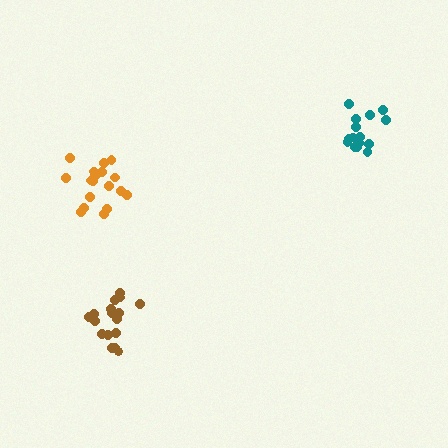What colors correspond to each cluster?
The clusters are colored: orange, teal, brown.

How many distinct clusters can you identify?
There are 3 distinct clusters.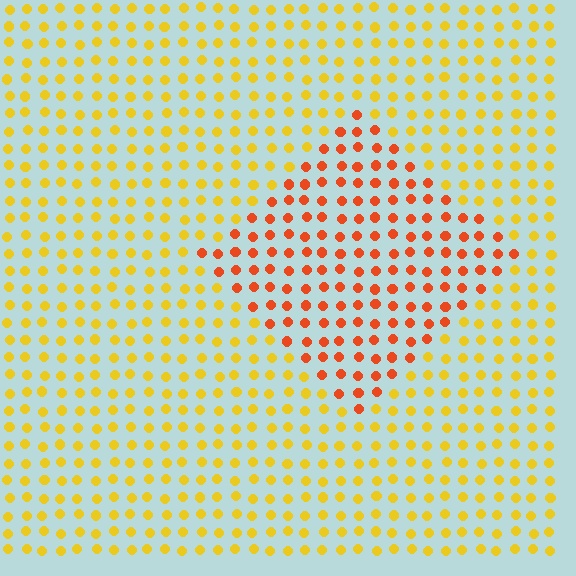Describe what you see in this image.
The image is filled with small yellow elements in a uniform arrangement. A diamond-shaped region is visible where the elements are tinted to a slightly different hue, forming a subtle color boundary.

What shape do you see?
I see a diamond.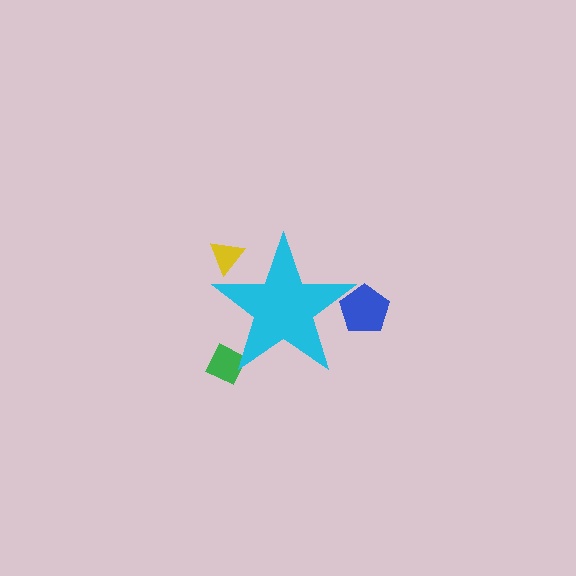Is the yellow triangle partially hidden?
Yes, the yellow triangle is partially hidden behind the cyan star.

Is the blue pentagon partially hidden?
Yes, the blue pentagon is partially hidden behind the cyan star.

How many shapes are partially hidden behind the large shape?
3 shapes are partially hidden.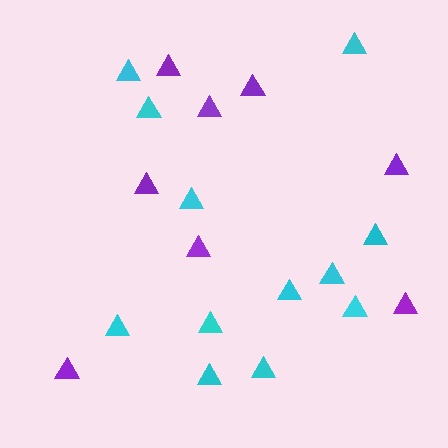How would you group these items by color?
There are 2 groups: one group of cyan triangles (12) and one group of purple triangles (8).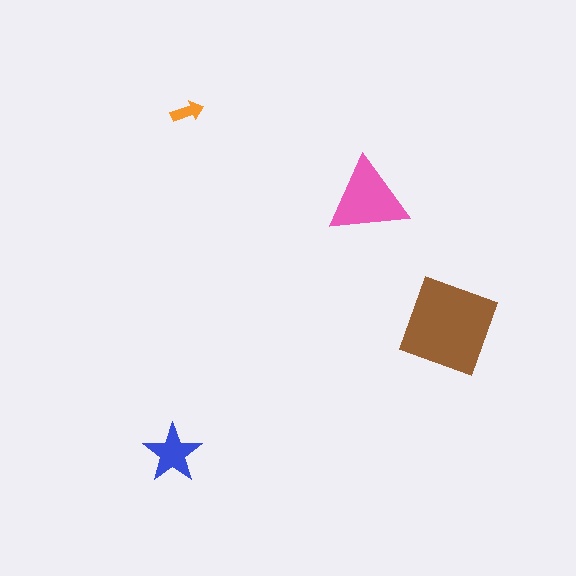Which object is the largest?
The brown diamond.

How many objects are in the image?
There are 4 objects in the image.